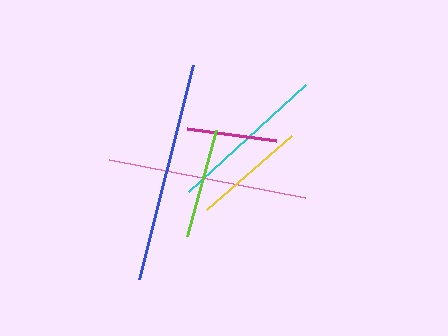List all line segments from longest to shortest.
From longest to shortest: blue, pink, cyan, yellow, lime, magenta.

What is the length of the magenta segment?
The magenta segment is approximately 90 pixels long.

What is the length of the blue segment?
The blue segment is approximately 221 pixels long.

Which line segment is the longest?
The blue line is the longest at approximately 221 pixels.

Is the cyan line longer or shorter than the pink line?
The pink line is longer than the cyan line.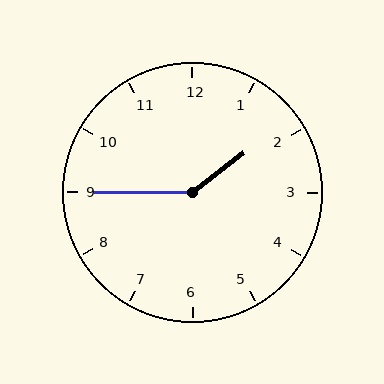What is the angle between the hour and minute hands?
Approximately 142 degrees.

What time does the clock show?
1:45.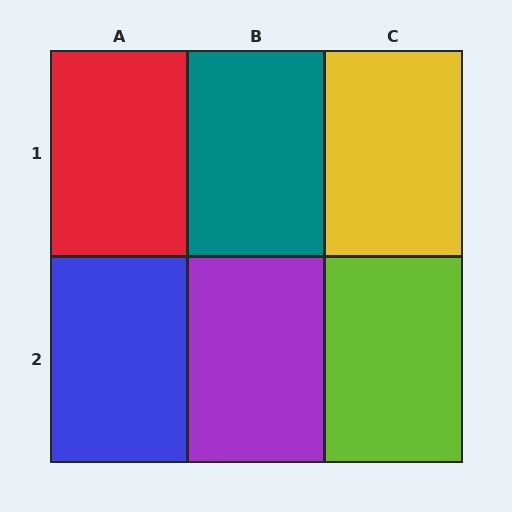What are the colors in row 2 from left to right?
Blue, purple, lime.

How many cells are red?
1 cell is red.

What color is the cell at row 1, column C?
Yellow.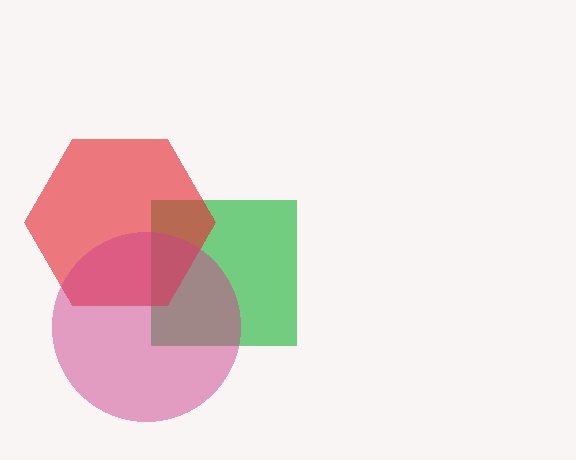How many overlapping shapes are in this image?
There are 3 overlapping shapes in the image.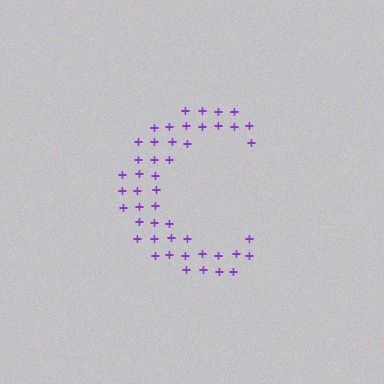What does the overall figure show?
The overall figure shows the letter C.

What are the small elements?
The small elements are plus signs.